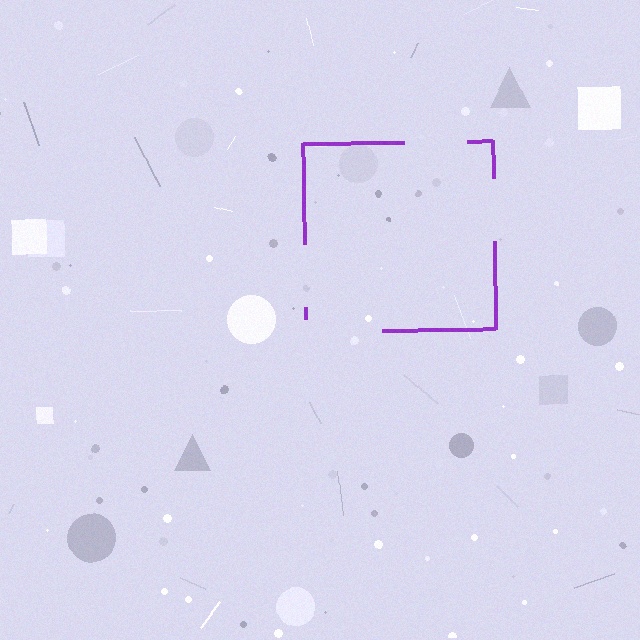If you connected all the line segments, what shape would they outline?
They would outline a square.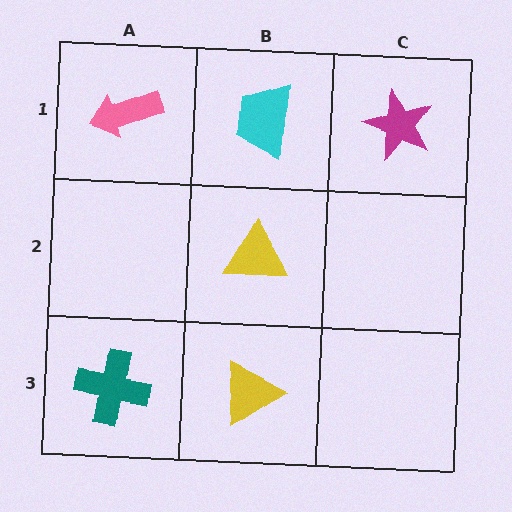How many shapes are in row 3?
2 shapes.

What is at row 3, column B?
A yellow triangle.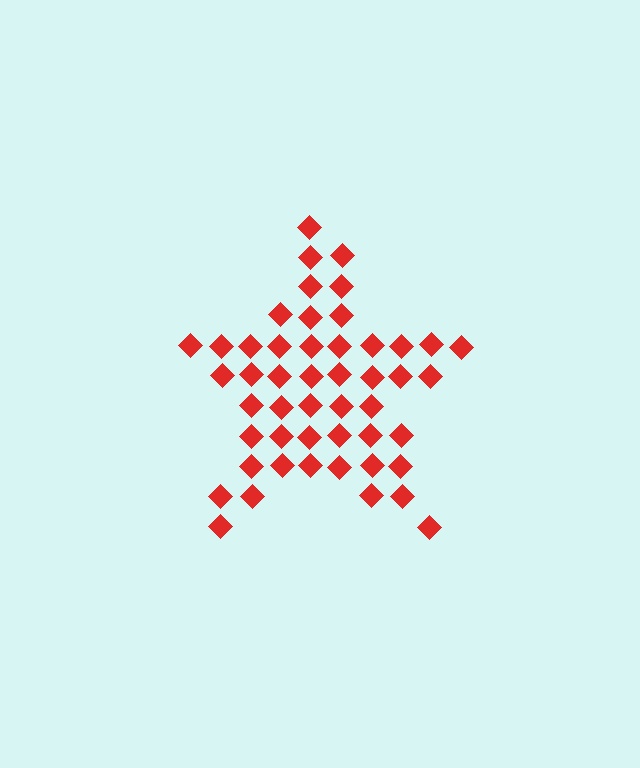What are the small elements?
The small elements are diamonds.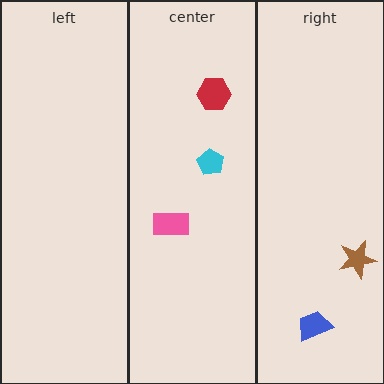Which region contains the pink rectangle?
The center region.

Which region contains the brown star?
The right region.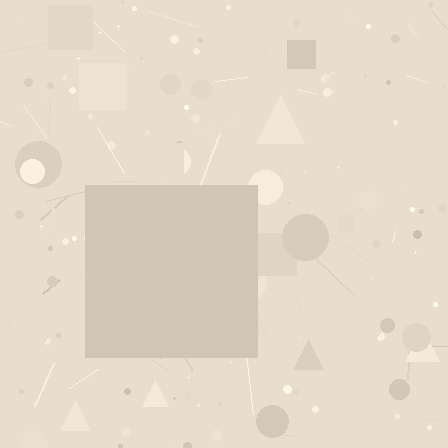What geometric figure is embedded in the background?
A square is embedded in the background.